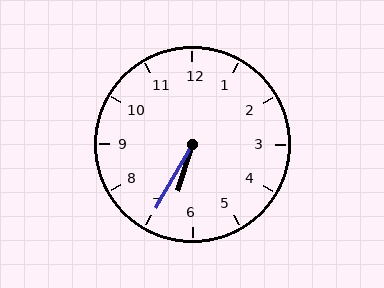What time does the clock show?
6:35.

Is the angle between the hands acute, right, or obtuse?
It is acute.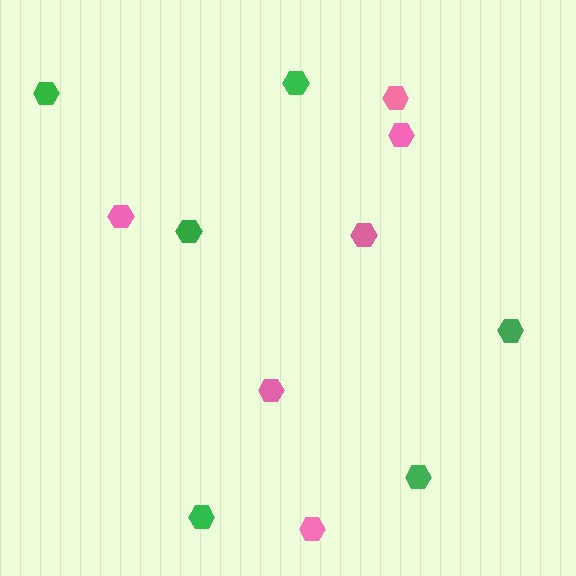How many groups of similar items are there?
There are 2 groups: one group of pink hexagons (6) and one group of green hexagons (6).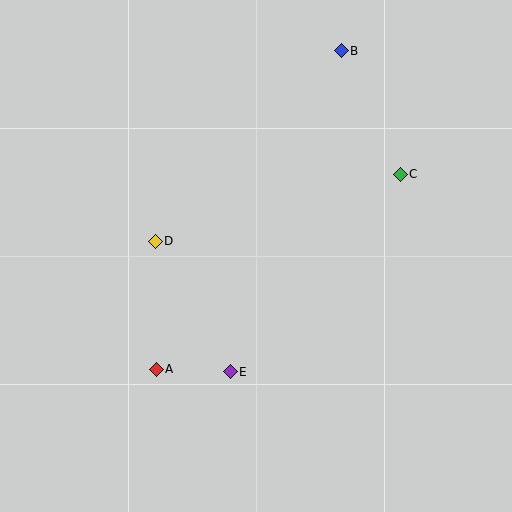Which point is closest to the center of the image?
Point D at (155, 241) is closest to the center.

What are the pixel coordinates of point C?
Point C is at (400, 174).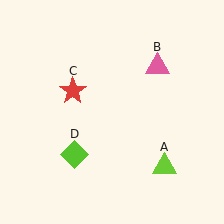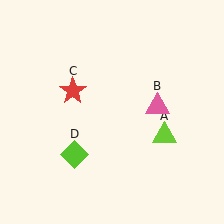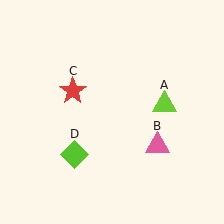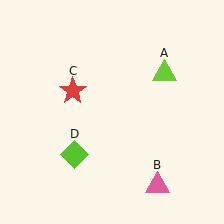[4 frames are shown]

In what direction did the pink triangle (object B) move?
The pink triangle (object B) moved down.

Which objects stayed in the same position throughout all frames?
Red star (object C) and lime diamond (object D) remained stationary.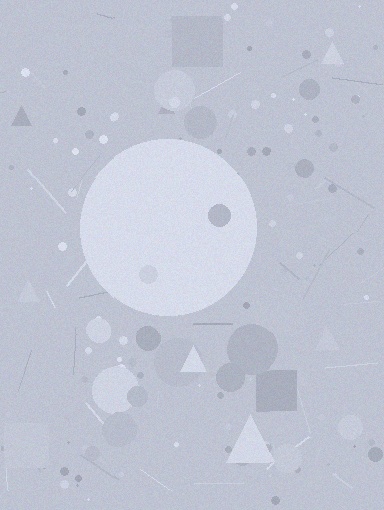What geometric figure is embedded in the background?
A circle is embedded in the background.